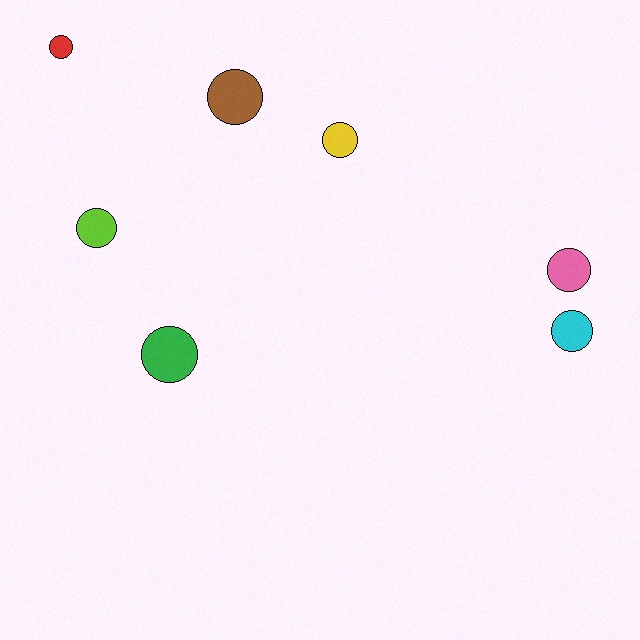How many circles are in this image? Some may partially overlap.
There are 7 circles.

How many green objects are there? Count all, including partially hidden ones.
There is 1 green object.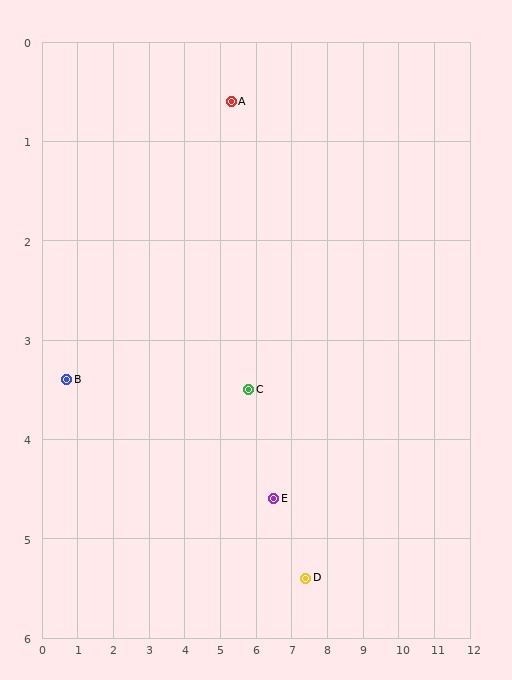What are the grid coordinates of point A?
Point A is at approximately (5.3, 0.6).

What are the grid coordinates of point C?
Point C is at approximately (5.8, 3.5).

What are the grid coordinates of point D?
Point D is at approximately (7.4, 5.4).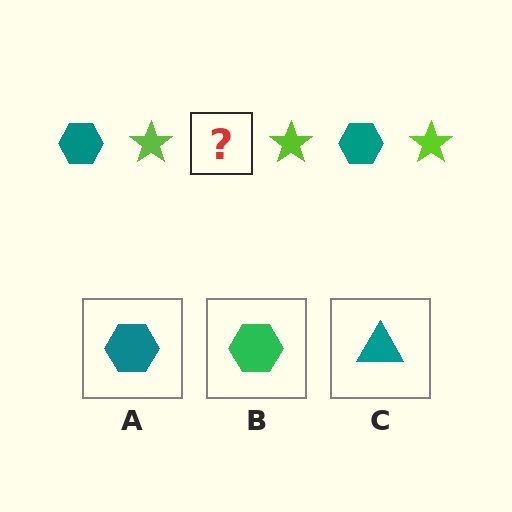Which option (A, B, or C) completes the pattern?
A.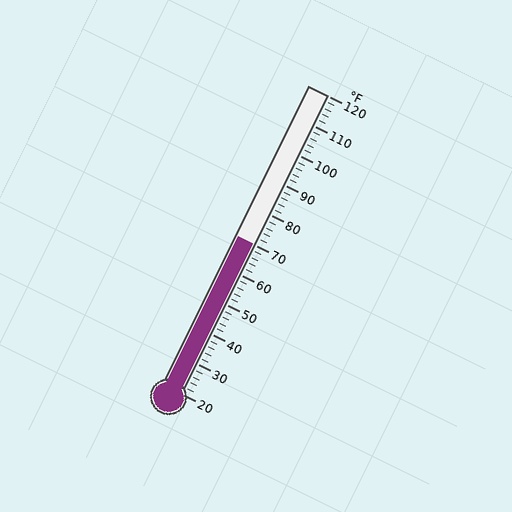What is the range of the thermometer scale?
The thermometer scale ranges from 20°F to 120°F.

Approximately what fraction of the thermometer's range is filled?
The thermometer is filled to approximately 50% of its range.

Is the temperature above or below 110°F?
The temperature is below 110°F.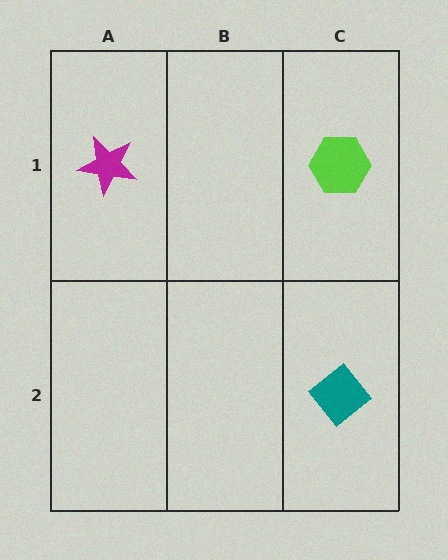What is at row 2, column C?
A teal diamond.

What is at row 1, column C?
A lime hexagon.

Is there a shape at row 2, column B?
No, that cell is empty.